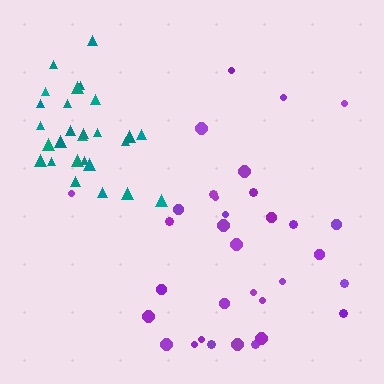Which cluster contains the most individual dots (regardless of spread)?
Purple (34).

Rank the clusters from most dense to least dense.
teal, purple.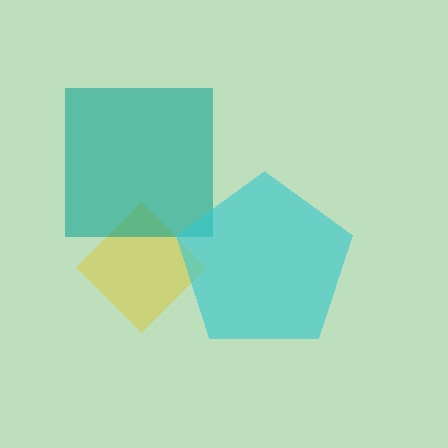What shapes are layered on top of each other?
The layered shapes are: a yellow diamond, a teal square, a cyan pentagon.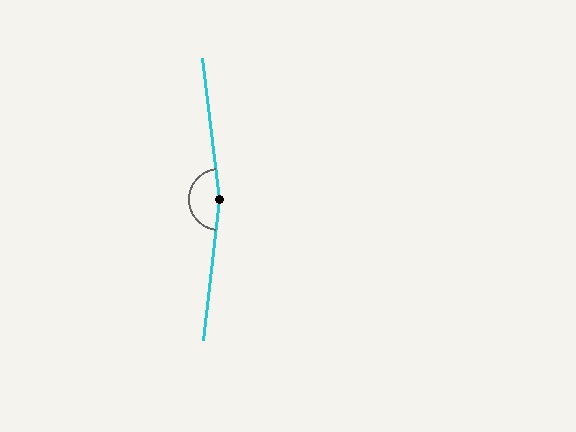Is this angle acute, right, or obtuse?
It is obtuse.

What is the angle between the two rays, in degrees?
Approximately 167 degrees.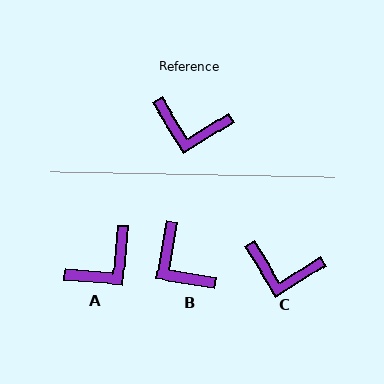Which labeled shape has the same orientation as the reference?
C.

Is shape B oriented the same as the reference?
No, it is off by about 42 degrees.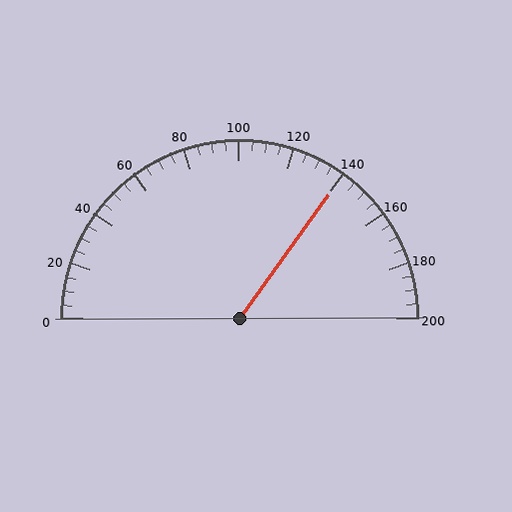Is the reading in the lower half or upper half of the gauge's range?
The reading is in the upper half of the range (0 to 200).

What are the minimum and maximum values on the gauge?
The gauge ranges from 0 to 200.